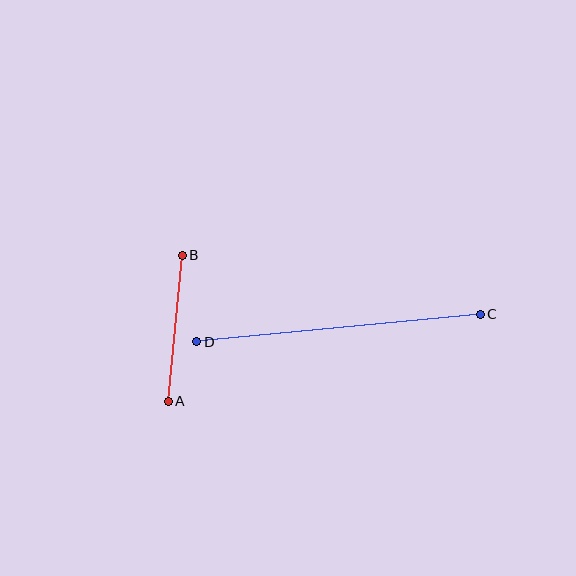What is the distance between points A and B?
The distance is approximately 147 pixels.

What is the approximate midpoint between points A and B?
The midpoint is at approximately (175, 328) pixels.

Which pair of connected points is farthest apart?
Points C and D are farthest apart.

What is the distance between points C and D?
The distance is approximately 285 pixels.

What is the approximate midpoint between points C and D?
The midpoint is at approximately (338, 328) pixels.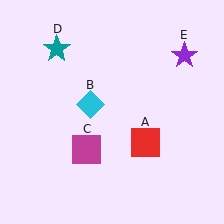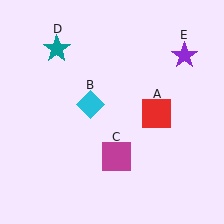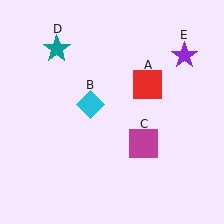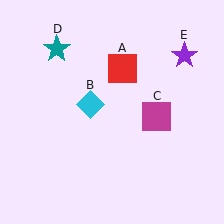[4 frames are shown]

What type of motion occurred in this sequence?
The red square (object A), magenta square (object C) rotated counterclockwise around the center of the scene.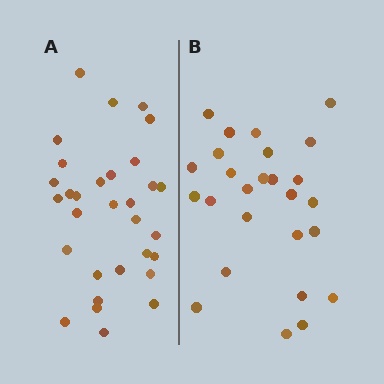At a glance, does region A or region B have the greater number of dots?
Region A (the left region) has more dots.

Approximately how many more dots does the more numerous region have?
Region A has about 5 more dots than region B.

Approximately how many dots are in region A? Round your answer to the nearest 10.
About 30 dots. (The exact count is 31, which rounds to 30.)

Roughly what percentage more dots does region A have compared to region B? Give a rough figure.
About 20% more.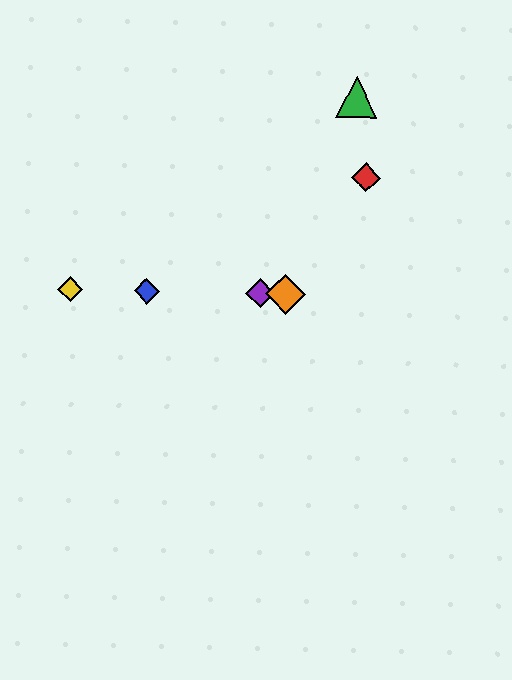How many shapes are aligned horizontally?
4 shapes (the blue diamond, the yellow diamond, the purple diamond, the orange diamond) are aligned horizontally.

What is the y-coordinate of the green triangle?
The green triangle is at y≈97.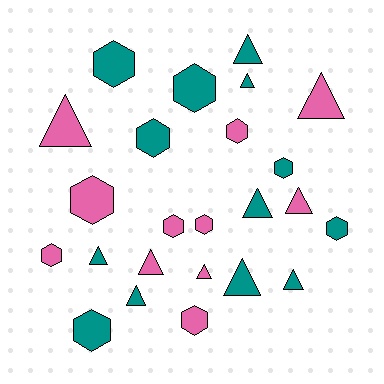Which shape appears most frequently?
Triangle, with 12 objects.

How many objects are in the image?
There are 24 objects.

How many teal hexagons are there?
There are 6 teal hexagons.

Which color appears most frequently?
Teal, with 13 objects.